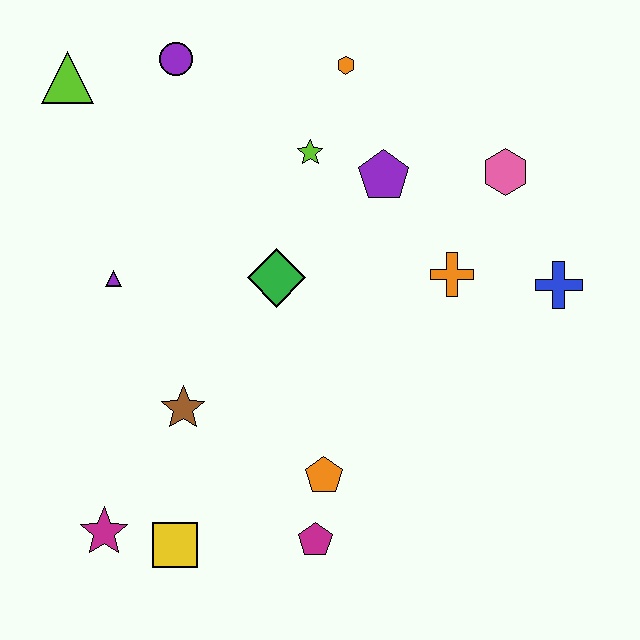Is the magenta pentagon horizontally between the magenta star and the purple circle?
No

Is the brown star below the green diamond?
Yes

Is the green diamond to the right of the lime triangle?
Yes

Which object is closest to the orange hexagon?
The lime star is closest to the orange hexagon.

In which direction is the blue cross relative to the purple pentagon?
The blue cross is to the right of the purple pentagon.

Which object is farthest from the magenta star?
The pink hexagon is farthest from the magenta star.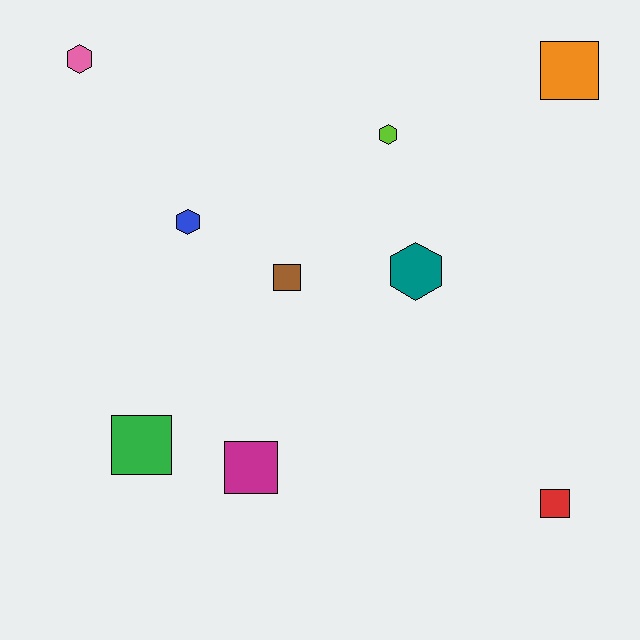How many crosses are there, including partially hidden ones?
There are no crosses.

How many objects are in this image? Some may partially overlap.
There are 9 objects.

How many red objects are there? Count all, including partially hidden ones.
There is 1 red object.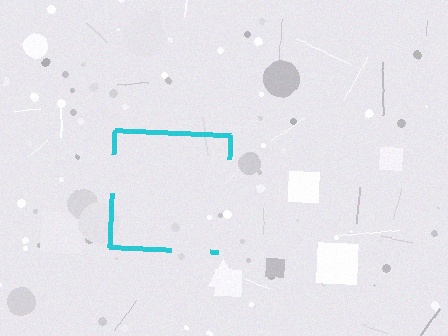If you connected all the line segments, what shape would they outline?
They would outline a square.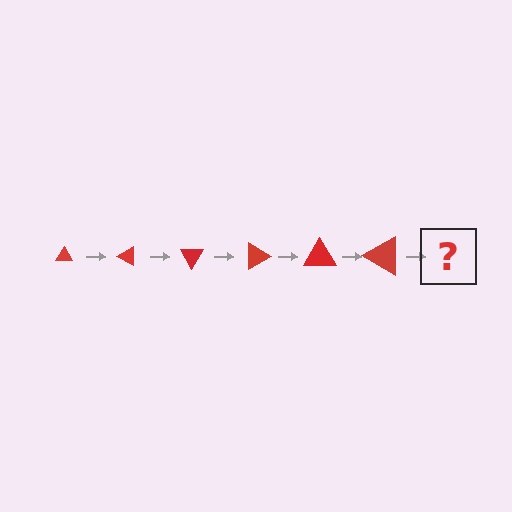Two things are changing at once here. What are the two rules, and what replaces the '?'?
The two rules are that the triangle grows larger each step and it rotates 30 degrees each step. The '?' should be a triangle, larger than the previous one and rotated 180 degrees from the start.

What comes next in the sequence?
The next element should be a triangle, larger than the previous one and rotated 180 degrees from the start.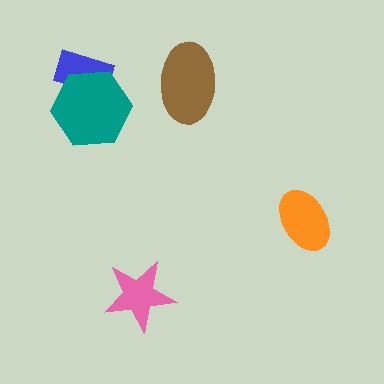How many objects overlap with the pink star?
0 objects overlap with the pink star.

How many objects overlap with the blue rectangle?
1 object overlaps with the blue rectangle.